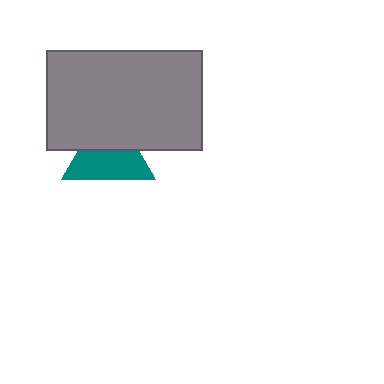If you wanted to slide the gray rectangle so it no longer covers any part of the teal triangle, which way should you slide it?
Slide it up — that is the most direct way to separate the two shapes.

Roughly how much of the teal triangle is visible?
About half of it is visible (roughly 57%).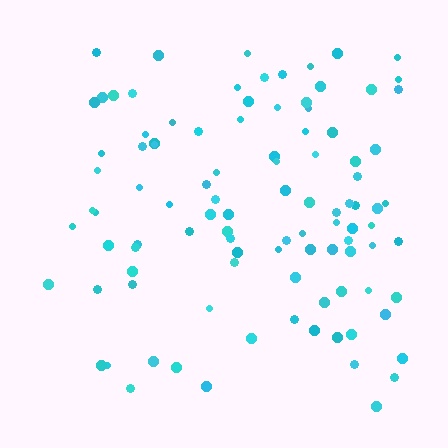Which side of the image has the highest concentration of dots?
The right.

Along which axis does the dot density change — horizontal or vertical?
Horizontal.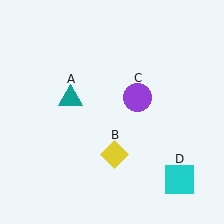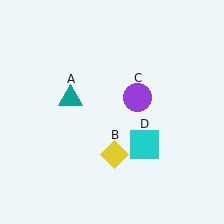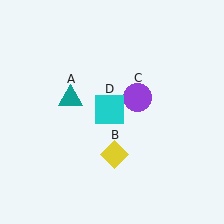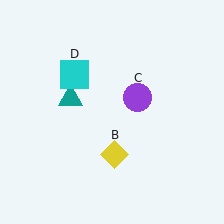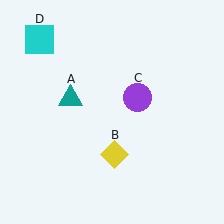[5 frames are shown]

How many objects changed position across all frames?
1 object changed position: cyan square (object D).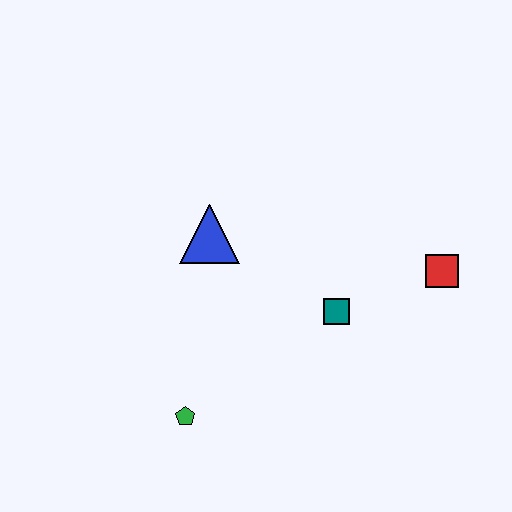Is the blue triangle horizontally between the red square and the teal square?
No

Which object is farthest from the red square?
The green pentagon is farthest from the red square.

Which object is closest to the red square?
The teal square is closest to the red square.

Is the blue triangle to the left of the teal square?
Yes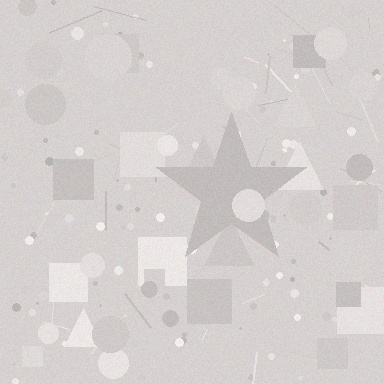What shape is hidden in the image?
A star is hidden in the image.